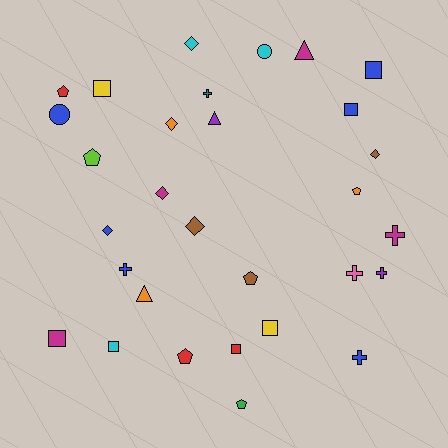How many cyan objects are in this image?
There are 3 cyan objects.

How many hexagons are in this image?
There are no hexagons.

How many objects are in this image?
There are 30 objects.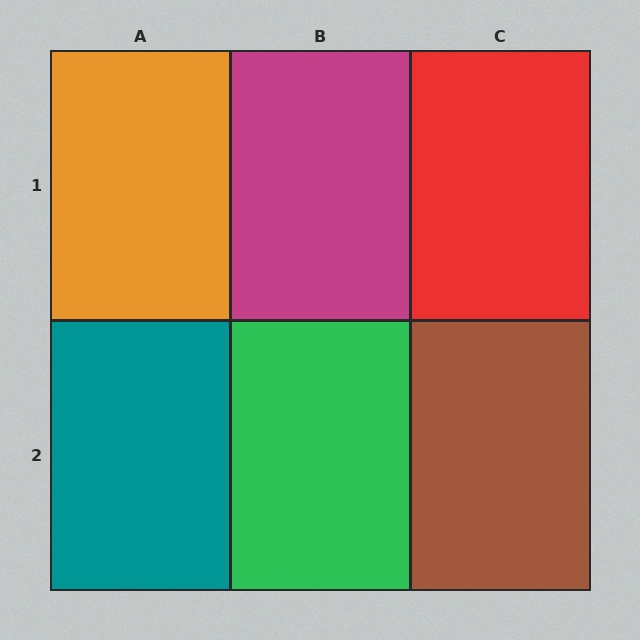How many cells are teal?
1 cell is teal.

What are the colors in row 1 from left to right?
Orange, magenta, red.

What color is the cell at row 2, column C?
Brown.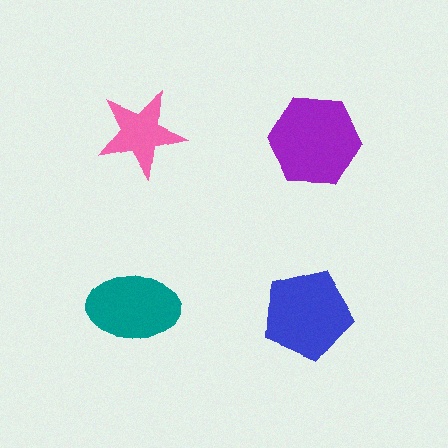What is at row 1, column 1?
A pink star.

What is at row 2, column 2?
A blue pentagon.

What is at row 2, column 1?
A teal ellipse.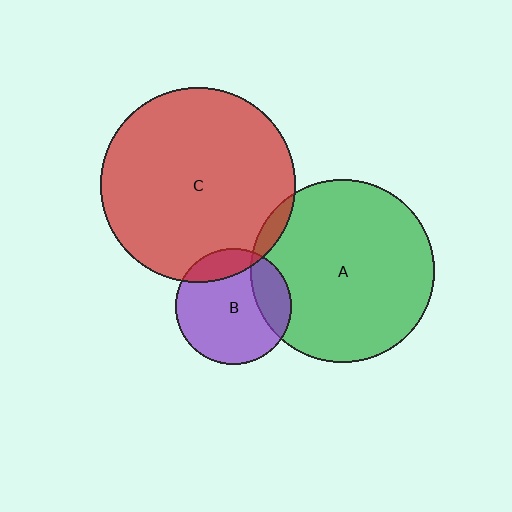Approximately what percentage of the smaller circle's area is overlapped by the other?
Approximately 15%.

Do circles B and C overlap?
Yes.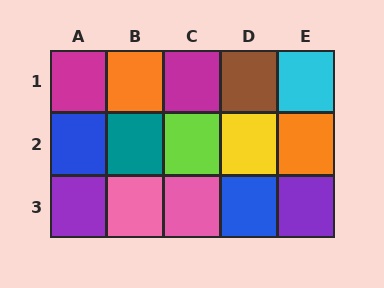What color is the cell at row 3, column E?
Purple.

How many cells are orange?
2 cells are orange.